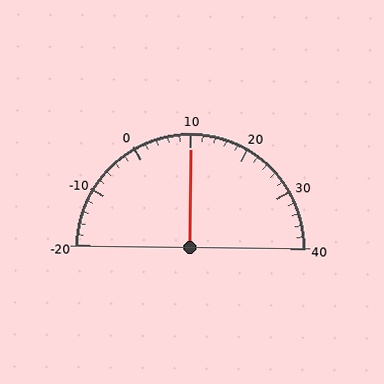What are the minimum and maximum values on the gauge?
The gauge ranges from -20 to 40.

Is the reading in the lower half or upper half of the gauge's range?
The reading is in the upper half of the range (-20 to 40).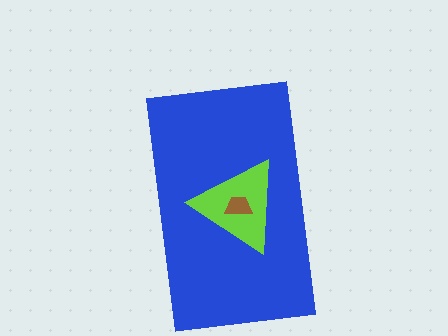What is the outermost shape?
The blue rectangle.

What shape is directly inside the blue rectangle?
The lime triangle.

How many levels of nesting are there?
3.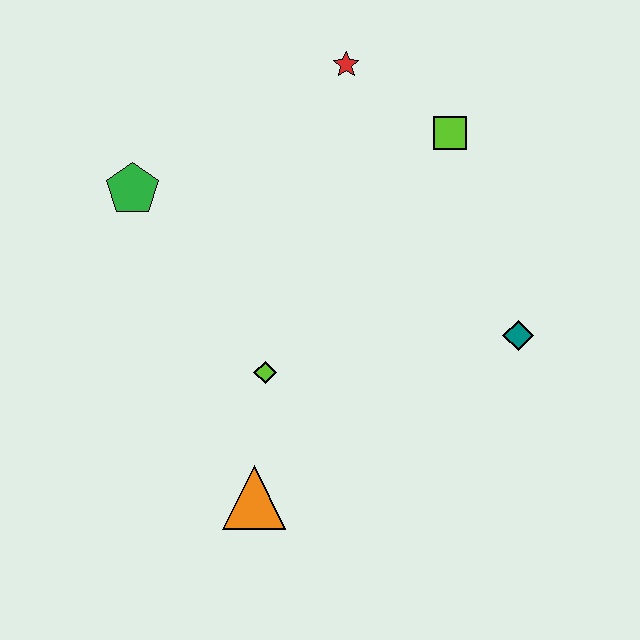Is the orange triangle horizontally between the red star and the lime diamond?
No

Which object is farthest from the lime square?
The orange triangle is farthest from the lime square.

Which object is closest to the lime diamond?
The orange triangle is closest to the lime diamond.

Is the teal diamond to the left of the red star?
No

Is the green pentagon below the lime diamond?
No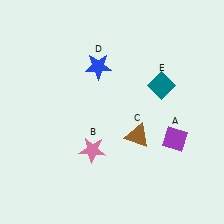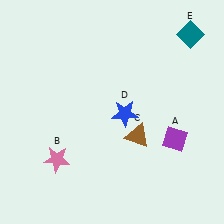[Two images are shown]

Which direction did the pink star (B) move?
The pink star (B) moved left.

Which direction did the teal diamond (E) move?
The teal diamond (E) moved up.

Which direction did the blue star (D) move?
The blue star (D) moved down.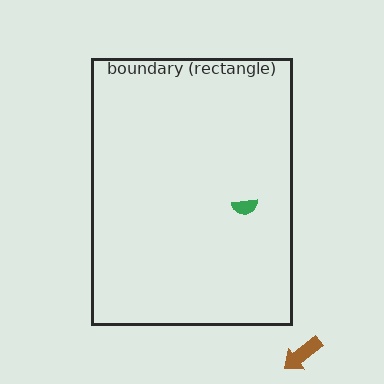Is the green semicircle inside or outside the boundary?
Inside.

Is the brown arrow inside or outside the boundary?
Outside.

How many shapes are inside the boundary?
1 inside, 1 outside.